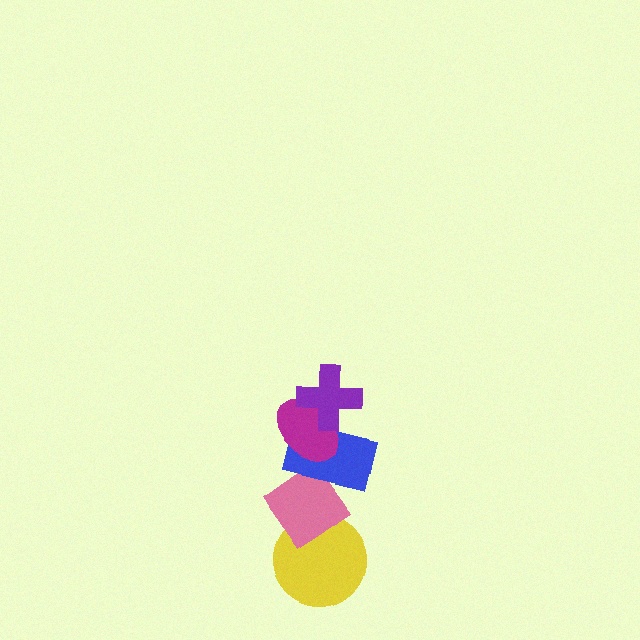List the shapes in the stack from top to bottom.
From top to bottom: the purple cross, the magenta ellipse, the blue rectangle, the pink diamond, the yellow circle.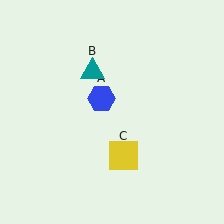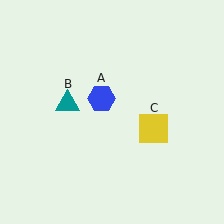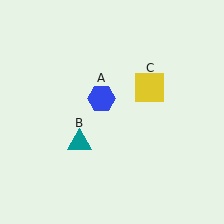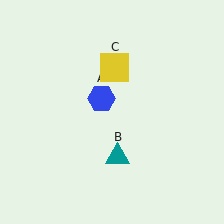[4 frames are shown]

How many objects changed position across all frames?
2 objects changed position: teal triangle (object B), yellow square (object C).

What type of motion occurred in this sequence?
The teal triangle (object B), yellow square (object C) rotated counterclockwise around the center of the scene.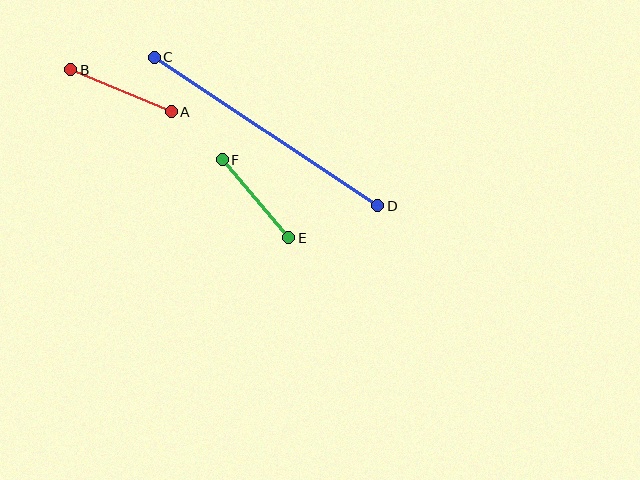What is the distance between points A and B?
The distance is approximately 109 pixels.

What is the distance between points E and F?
The distance is approximately 102 pixels.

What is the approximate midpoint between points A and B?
The midpoint is at approximately (121, 91) pixels.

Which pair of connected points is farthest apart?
Points C and D are farthest apart.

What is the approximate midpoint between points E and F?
The midpoint is at approximately (256, 199) pixels.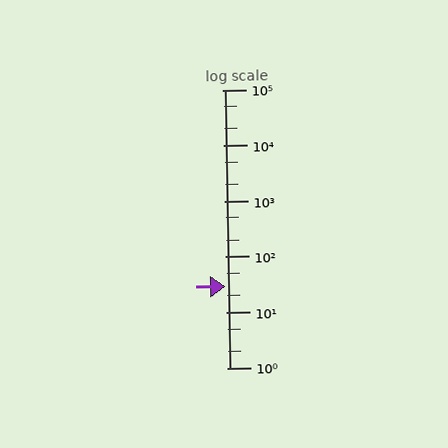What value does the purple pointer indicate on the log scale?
The pointer indicates approximately 29.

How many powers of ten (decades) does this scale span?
The scale spans 5 decades, from 1 to 100000.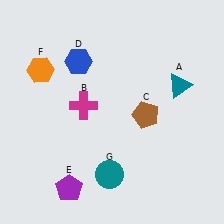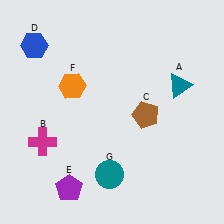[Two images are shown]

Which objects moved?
The objects that moved are: the magenta cross (B), the blue hexagon (D), the orange hexagon (F).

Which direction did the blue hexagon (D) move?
The blue hexagon (D) moved left.